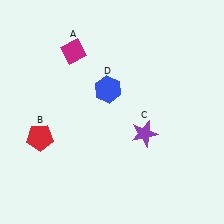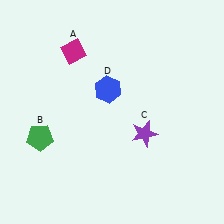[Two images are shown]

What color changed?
The pentagon (B) changed from red in Image 1 to green in Image 2.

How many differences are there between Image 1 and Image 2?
There is 1 difference between the two images.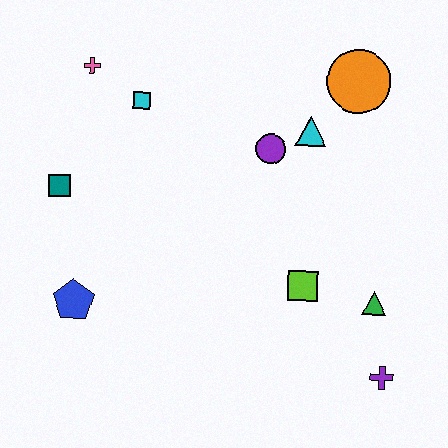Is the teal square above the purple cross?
Yes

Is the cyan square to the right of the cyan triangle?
No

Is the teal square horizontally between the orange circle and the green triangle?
No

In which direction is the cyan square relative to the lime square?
The cyan square is above the lime square.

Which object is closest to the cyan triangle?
The purple circle is closest to the cyan triangle.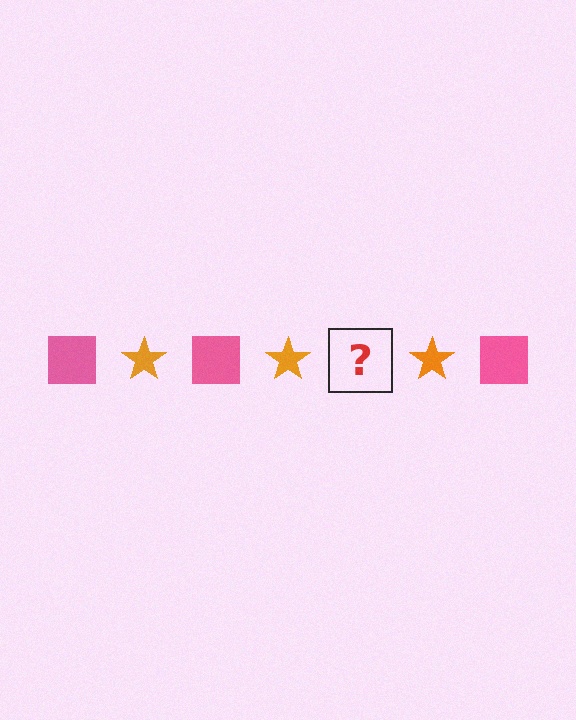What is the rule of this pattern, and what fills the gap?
The rule is that the pattern alternates between pink square and orange star. The gap should be filled with a pink square.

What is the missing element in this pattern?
The missing element is a pink square.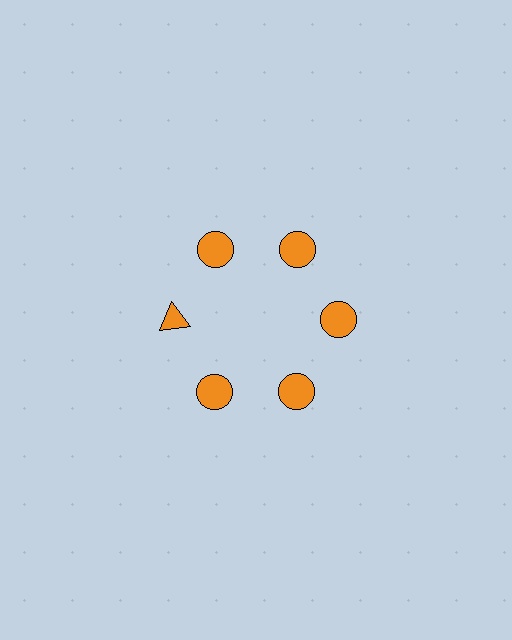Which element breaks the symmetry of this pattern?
The orange triangle at roughly the 9 o'clock position breaks the symmetry. All other shapes are orange circles.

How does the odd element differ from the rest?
It has a different shape: triangle instead of circle.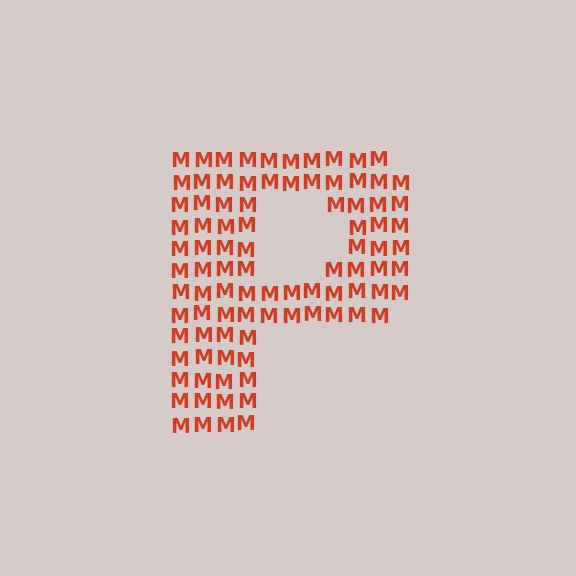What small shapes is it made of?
It is made of small letter M's.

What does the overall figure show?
The overall figure shows the letter P.